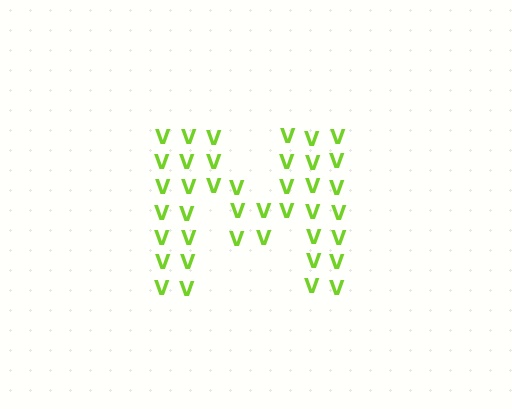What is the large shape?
The large shape is the letter M.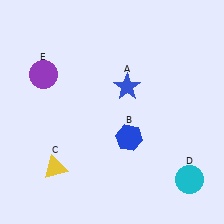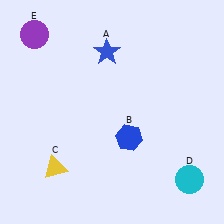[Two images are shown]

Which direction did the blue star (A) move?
The blue star (A) moved up.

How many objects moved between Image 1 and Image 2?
2 objects moved between the two images.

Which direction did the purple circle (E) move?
The purple circle (E) moved up.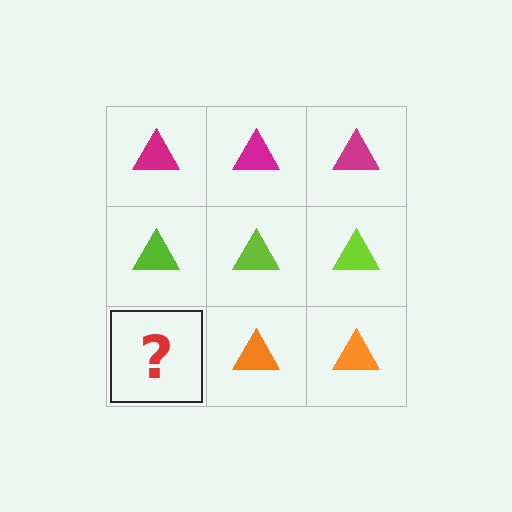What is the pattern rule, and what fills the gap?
The rule is that each row has a consistent color. The gap should be filled with an orange triangle.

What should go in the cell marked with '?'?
The missing cell should contain an orange triangle.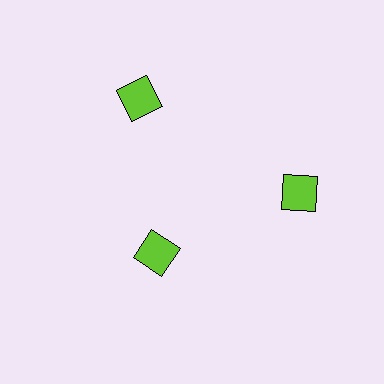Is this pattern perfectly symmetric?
No. The 3 lime squares are arranged in a ring, but one element near the 7 o'clock position is pulled inward toward the center, breaking the 3-fold rotational symmetry.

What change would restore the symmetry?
The symmetry would be restored by moving it outward, back onto the ring so that all 3 squares sit at equal angles and equal distance from the center.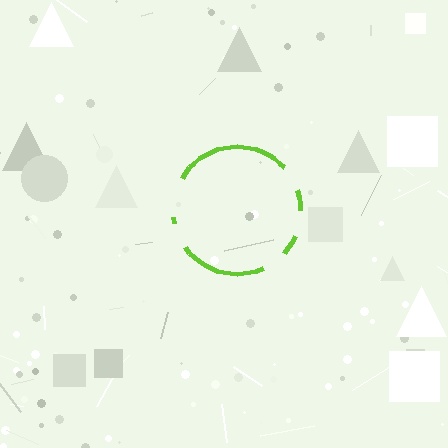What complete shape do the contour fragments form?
The contour fragments form a circle.